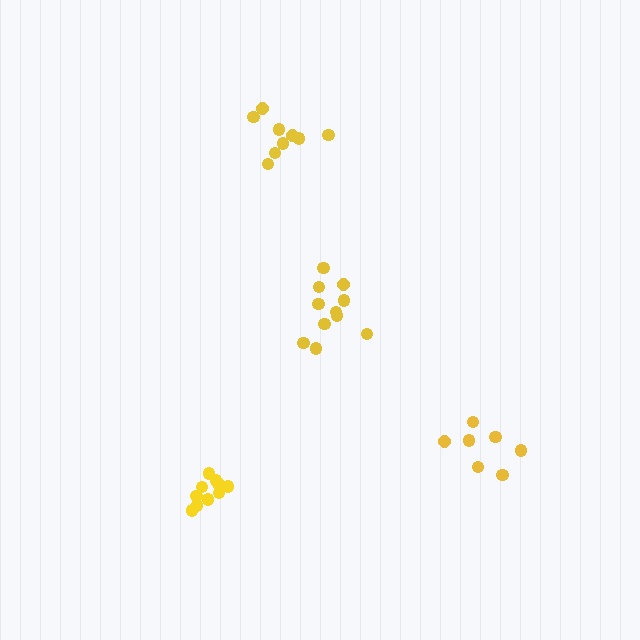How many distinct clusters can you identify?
There are 4 distinct clusters.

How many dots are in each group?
Group 1: 7 dots, Group 2: 11 dots, Group 3: 10 dots, Group 4: 9 dots (37 total).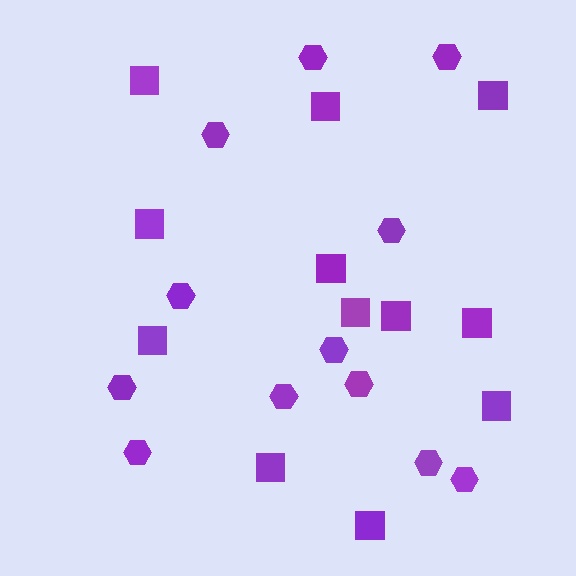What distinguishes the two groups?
There are 2 groups: one group of squares (12) and one group of hexagons (12).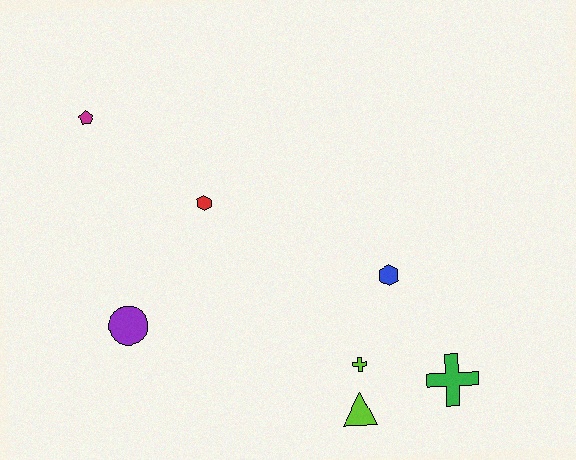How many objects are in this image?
There are 7 objects.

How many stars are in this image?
There are no stars.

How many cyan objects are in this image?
There are no cyan objects.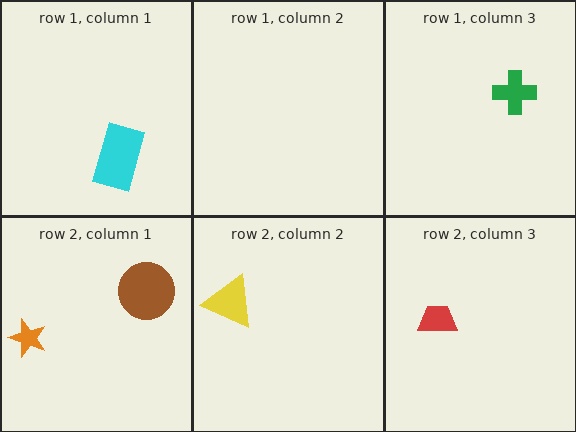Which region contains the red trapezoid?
The row 2, column 3 region.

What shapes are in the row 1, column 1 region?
The cyan rectangle.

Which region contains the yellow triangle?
The row 2, column 2 region.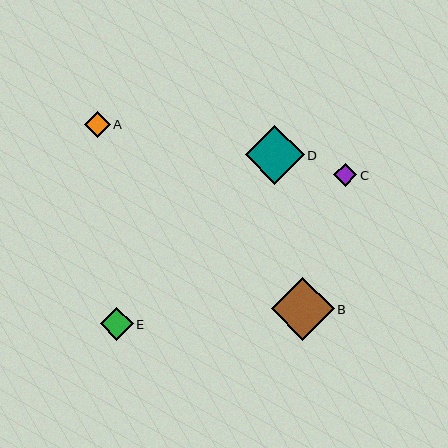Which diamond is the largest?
Diamond B is the largest with a size of approximately 63 pixels.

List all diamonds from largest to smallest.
From largest to smallest: B, D, E, A, C.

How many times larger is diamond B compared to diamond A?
Diamond B is approximately 2.4 times the size of diamond A.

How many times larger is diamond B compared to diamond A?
Diamond B is approximately 2.4 times the size of diamond A.